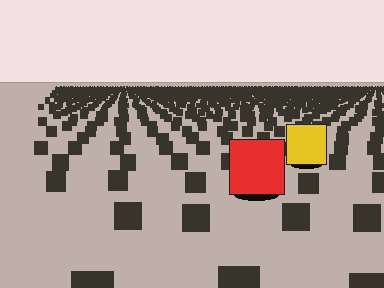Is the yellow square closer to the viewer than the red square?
No. The red square is closer — you can tell from the texture gradient: the ground texture is coarser near it.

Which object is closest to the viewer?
The red square is closest. The texture marks near it are larger and more spread out.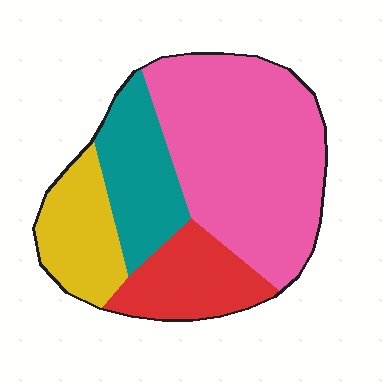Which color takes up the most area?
Pink, at roughly 50%.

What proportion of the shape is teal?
Teal covers 18% of the shape.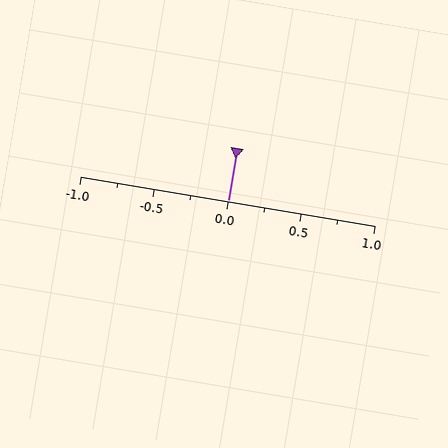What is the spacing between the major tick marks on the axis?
The major ticks are spaced 0.5 apart.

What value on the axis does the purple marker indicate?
The marker indicates approximately 0.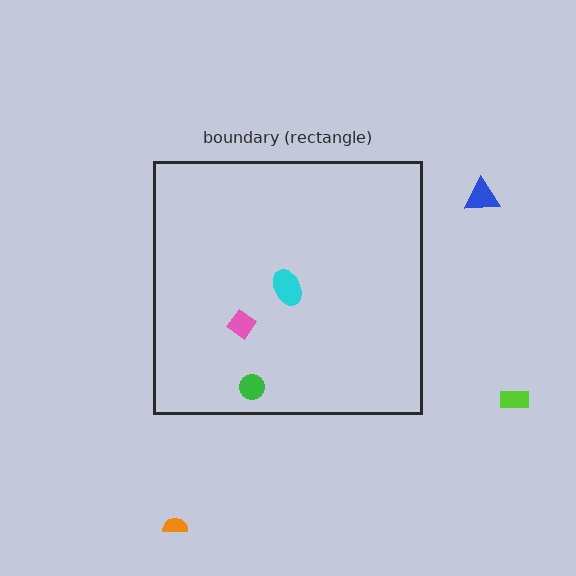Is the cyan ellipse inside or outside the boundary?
Inside.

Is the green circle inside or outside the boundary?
Inside.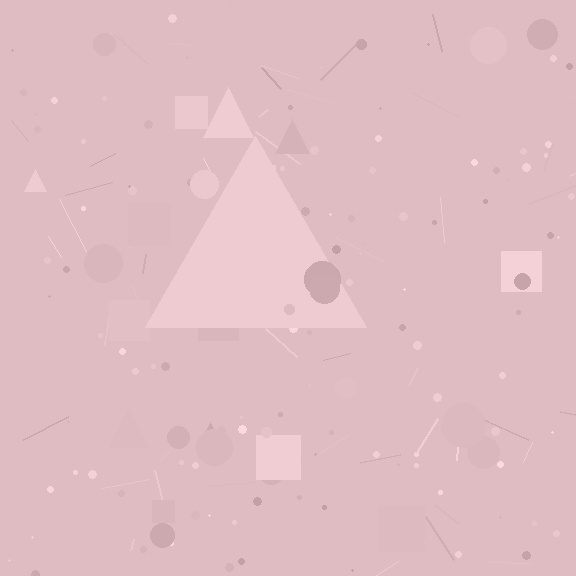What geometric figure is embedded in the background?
A triangle is embedded in the background.